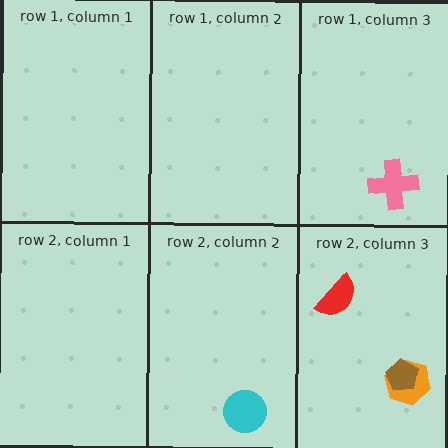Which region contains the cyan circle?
The row 2, column 2 region.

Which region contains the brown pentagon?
The row 2, column 3 region.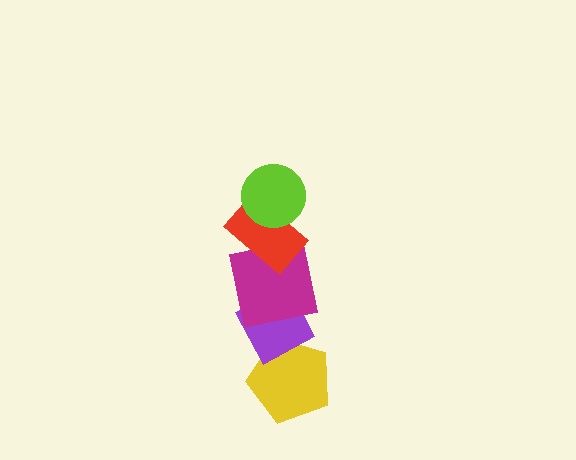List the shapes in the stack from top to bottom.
From top to bottom: the lime circle, the red rectangle, the magenta square, the purple diamond, the yellow pentagon.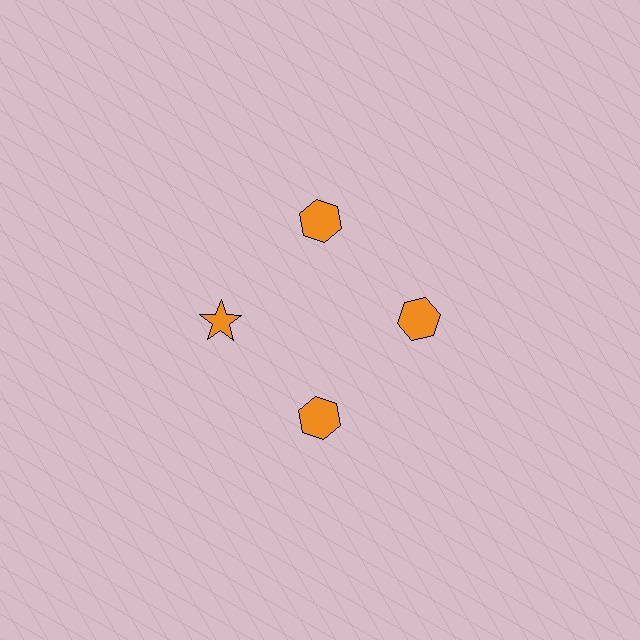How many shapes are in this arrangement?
There are 4 shapes arranged in a ring pattern.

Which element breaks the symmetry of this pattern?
The orange star at roughly the 9 o'clock position breaks the symmetry. All other shapes are orange hexagons.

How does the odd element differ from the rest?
It has a different shape: star instead of hexagon.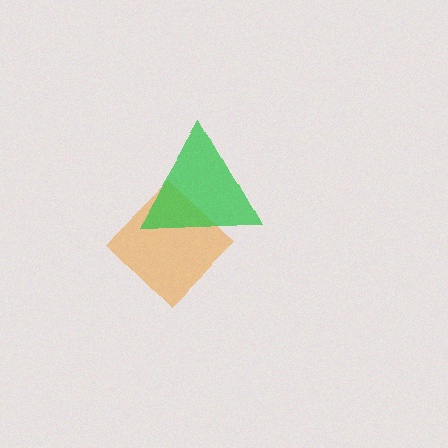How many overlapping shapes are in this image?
There are 2 overlapping shapes in the image.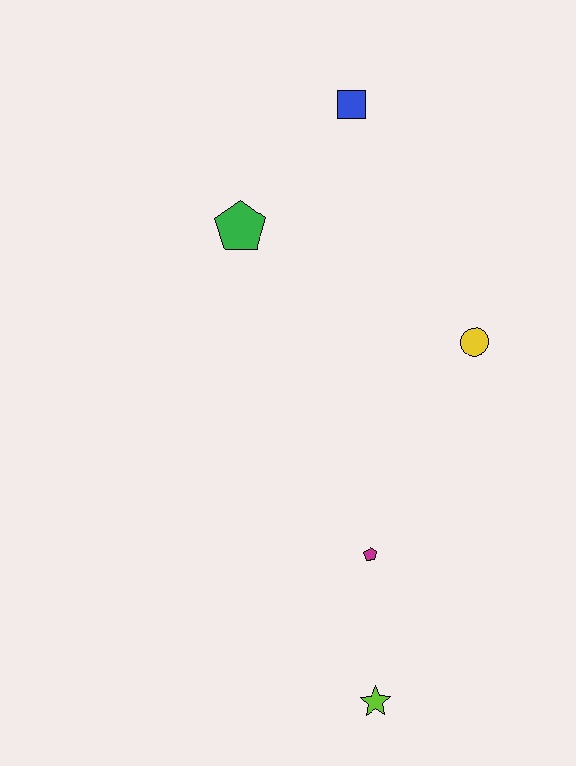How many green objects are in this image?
There is 1 green object.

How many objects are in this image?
There are 5 objects.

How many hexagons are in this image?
There are no hexagons.